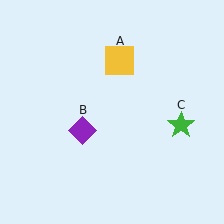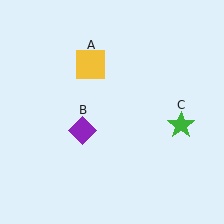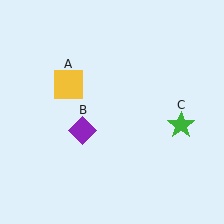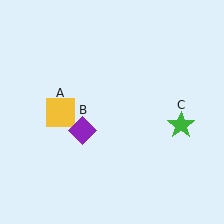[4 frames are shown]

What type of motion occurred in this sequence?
The yellow square (object A) rotated counterclockwise around the center of the scene.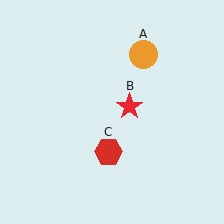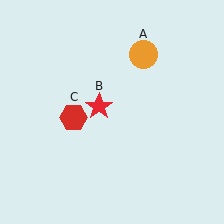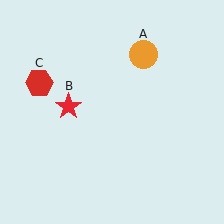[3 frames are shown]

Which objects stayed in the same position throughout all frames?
Orange circle (object A) remained stationary.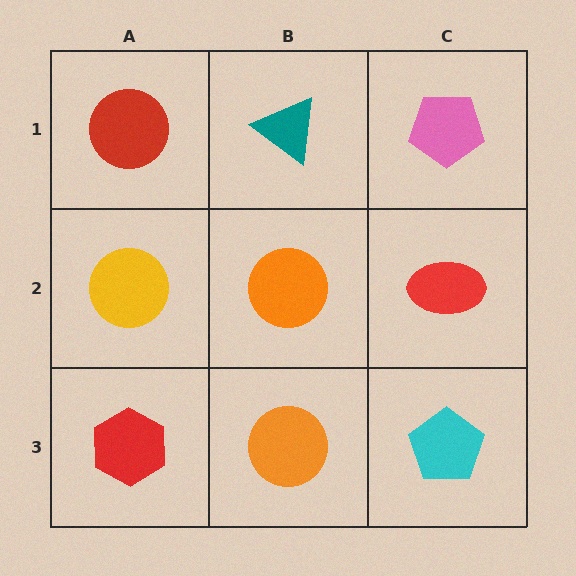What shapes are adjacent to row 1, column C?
A red ellipse (row 2, column C), a teal triangle (row 1, column B).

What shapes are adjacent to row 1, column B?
An orange circle (row 2, column B), a red circle (row 1, column A), a pink pentagon (row 1, column C).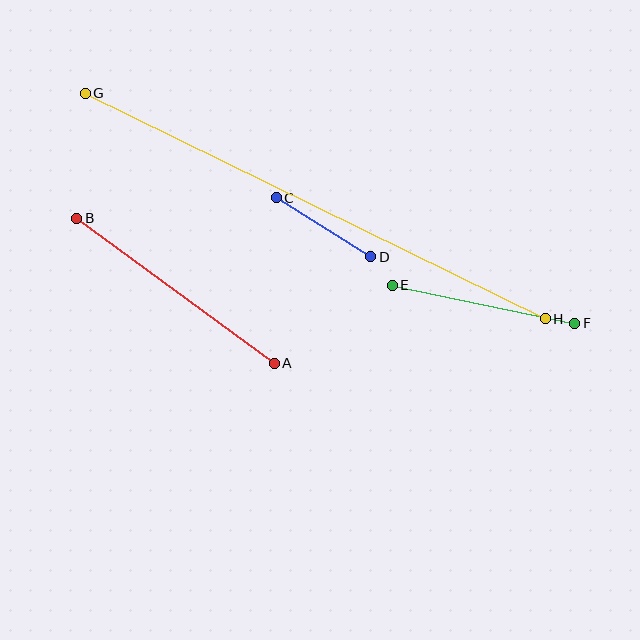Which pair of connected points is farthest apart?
Points G and H are farthest apart.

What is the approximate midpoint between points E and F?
The midpoint is at approximately (484, 304) pixels.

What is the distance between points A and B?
The distance is approximately 245 pixels.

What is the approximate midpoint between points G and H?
The midpoint is at approximately (315, 206) pixels.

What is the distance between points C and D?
The distance is approximately 112 pixels.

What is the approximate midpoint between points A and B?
The midpoint is at approximately (175, 291) pixels.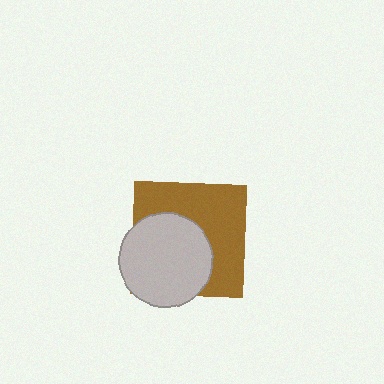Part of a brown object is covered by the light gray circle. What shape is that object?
It is a square.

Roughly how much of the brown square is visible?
About half of it is visible (roughly 53%).